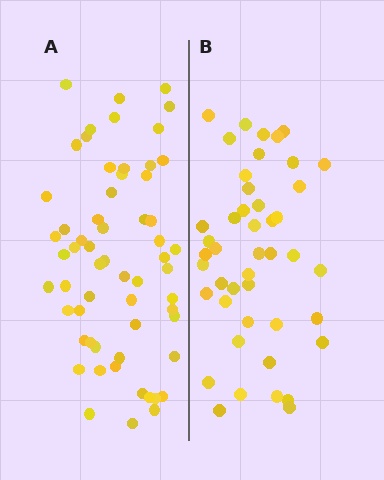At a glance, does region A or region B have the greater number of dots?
Region A (the left region) has more dots.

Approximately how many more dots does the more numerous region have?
Region A has approximately 15 more dots than region B.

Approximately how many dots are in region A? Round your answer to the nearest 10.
About 60 dots.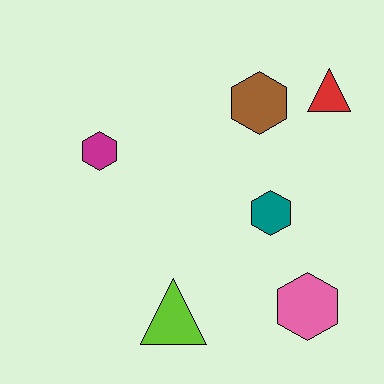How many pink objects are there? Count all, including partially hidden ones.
There is 1 pink object.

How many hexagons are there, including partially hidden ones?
There are 4 hexagons.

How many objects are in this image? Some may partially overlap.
There are 6 objects.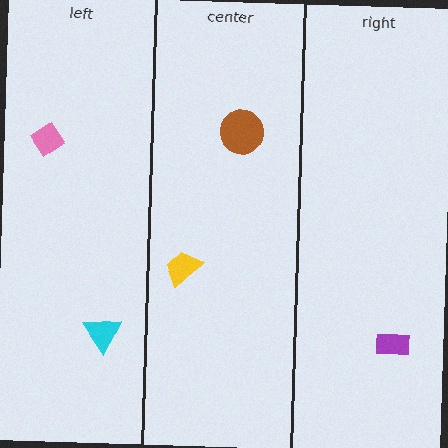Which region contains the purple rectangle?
The right region.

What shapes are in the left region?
The pink diamond, the cyan triangle.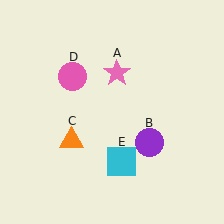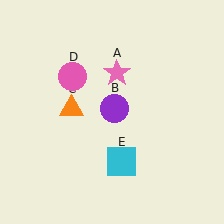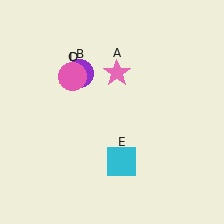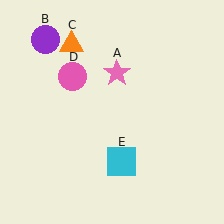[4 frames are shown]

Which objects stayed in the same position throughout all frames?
Pink star (object A) and pink circle (object D) and cyan square (object E) remained stationary.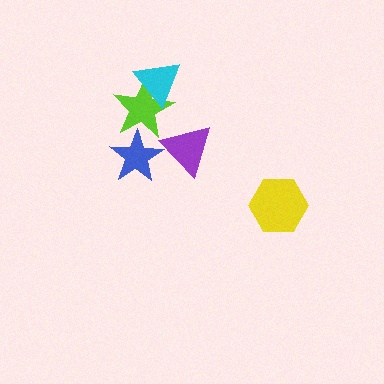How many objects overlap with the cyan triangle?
1 object overlaps with the cyan triangle.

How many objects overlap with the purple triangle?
1 object overlaps with the purple triangle.